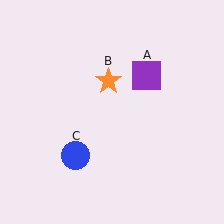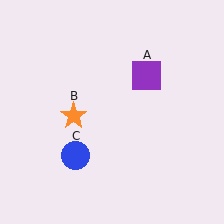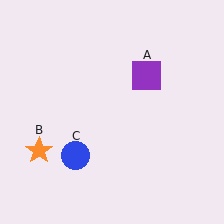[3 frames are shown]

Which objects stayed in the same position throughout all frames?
Purple square (object A) and blue circle (object C) remained stationary.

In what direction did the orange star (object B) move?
The orange star (object B) moved down and to the left.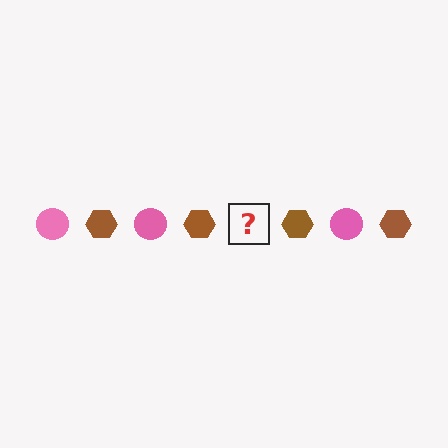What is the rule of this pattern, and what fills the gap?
The rule is that the pattern alternates between pink circle and brown hexagon. The gap should be filled with a pink circle.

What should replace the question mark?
The question mark should be replaced with a pink circle.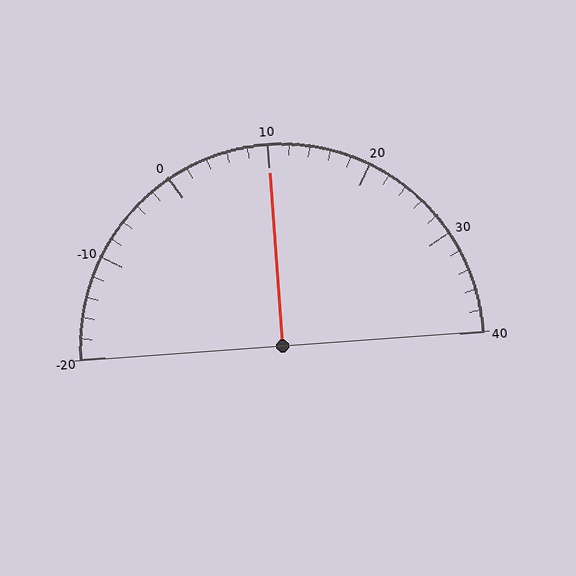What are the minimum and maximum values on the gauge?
The gauge ranges from -20 to 40.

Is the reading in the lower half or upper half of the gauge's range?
The reading is in the upper half of the range (-20 to 40).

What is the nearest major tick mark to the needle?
The nearest major tick mark is 10.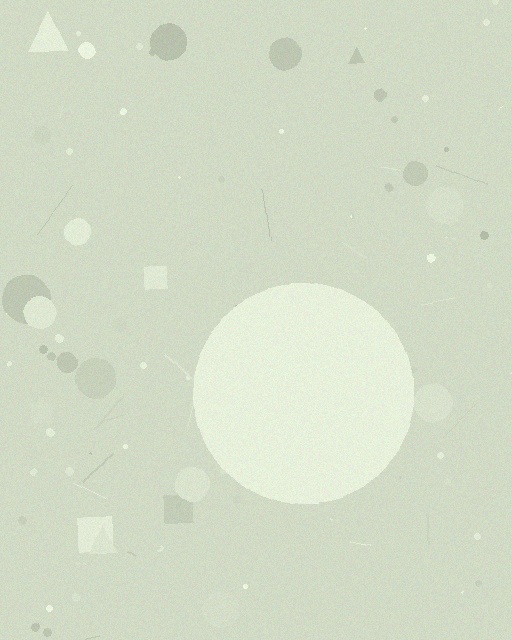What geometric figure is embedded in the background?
A circle is embedded in the background.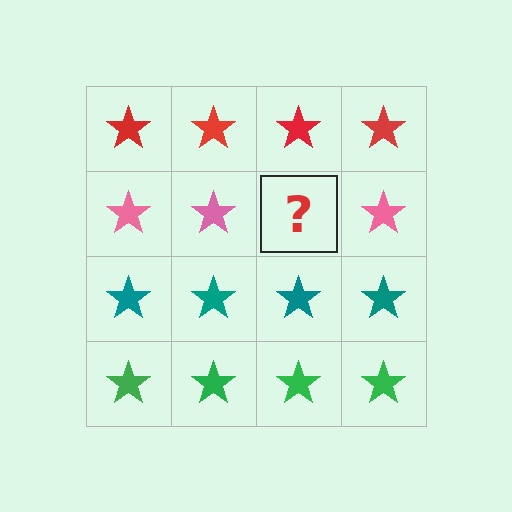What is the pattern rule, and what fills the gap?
The rule is that each row has a consistent color. The gap should be filled with a pink star.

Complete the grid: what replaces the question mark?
The question mark should be replaced with a pink star.